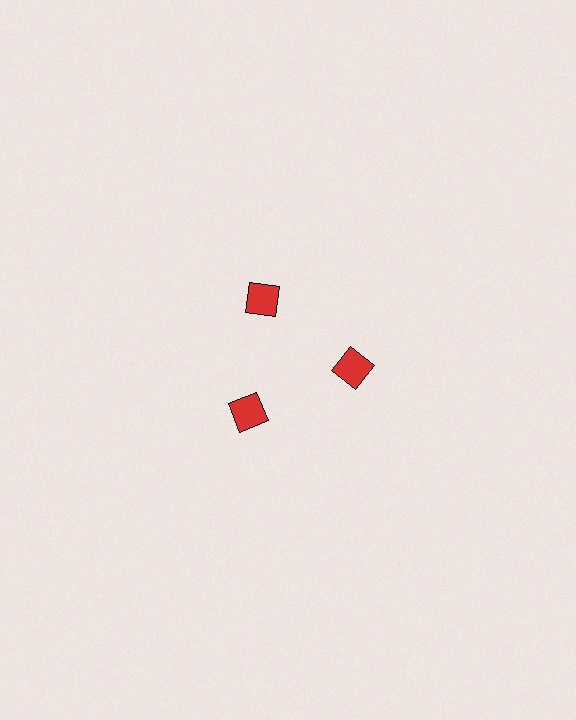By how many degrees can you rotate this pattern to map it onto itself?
The pattern maps onto itself every 120 degrees of rotation.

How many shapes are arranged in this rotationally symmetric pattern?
There are 3 shapes, arranged in 3 groups of 1.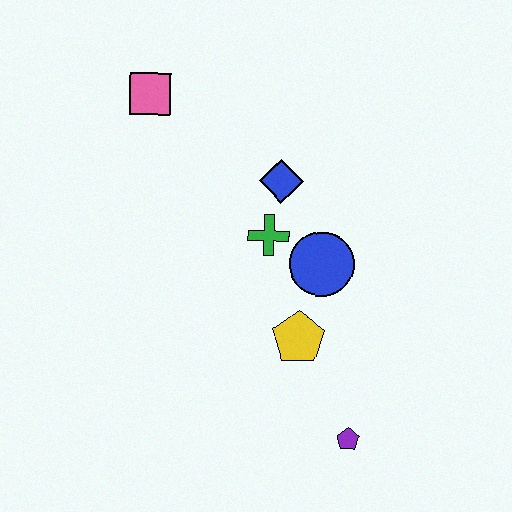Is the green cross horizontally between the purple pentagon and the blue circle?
No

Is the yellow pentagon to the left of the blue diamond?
No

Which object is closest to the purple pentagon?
The yellow pentagon is closest to the purple pentagon.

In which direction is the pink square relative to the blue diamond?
The pink square is to the left of the blue diamond.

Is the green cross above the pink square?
No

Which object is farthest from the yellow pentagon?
The pink square is farthest from the yellow pentagon.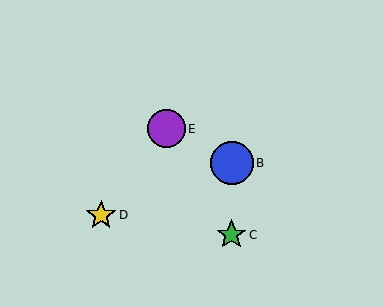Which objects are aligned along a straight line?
Objects A, B, E are aligned along a straight line.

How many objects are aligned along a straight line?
3 objects (A, B, E) are aligned along a straight line.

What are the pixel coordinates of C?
Object C is at (231, 235).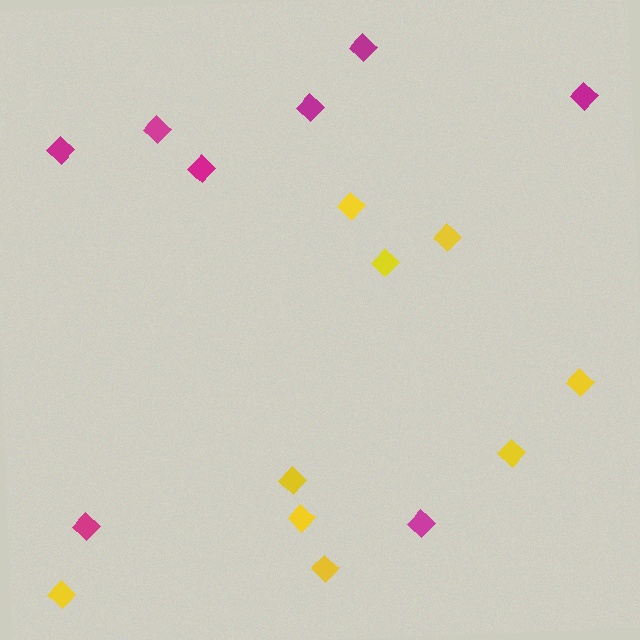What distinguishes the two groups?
There are 2 groups: one group of magenta diamonds (8) and one group of yellow diamonds (9).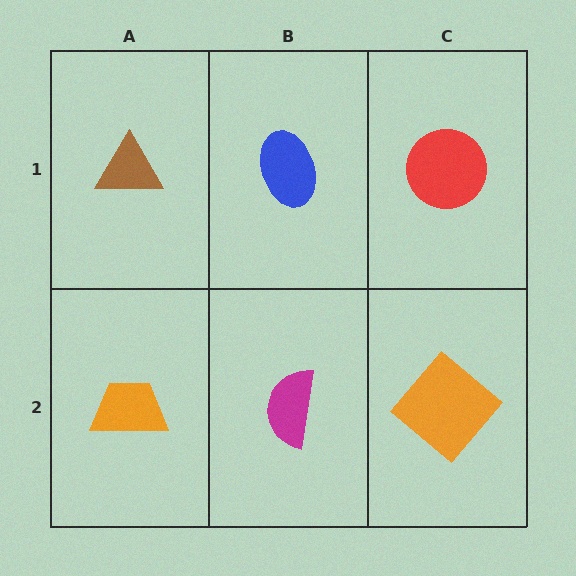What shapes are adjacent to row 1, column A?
An orange trapezoid (row 2, column A), a blue ellipse (row 1, column B).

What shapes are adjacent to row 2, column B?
A blue ellipse (row 1, column B), an orange trapezoid (row 2, column A), an orange diamond (row 2, column C).